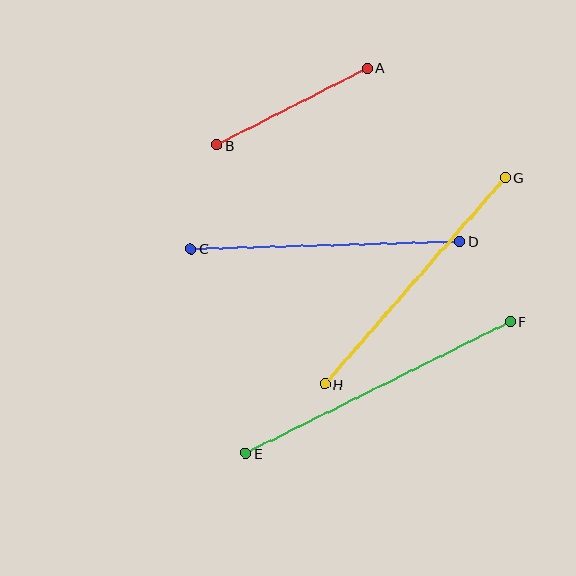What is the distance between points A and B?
The distance is approximately 169 pixels.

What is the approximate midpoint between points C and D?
The midpoint is at approximately (325, 245) pixels.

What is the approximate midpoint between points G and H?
The midpoint is at approximately (415, 281) pixels.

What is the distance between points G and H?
The distance is approximately 275 pixels.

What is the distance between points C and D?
The distance is approximately 268 pixels.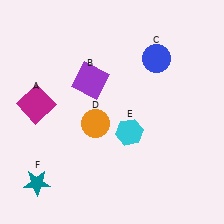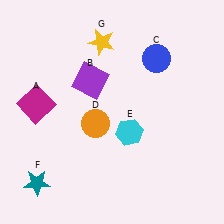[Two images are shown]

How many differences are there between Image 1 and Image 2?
There is 1 difference between the two images.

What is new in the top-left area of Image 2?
A yellow star (G) was added in the top-left area of Image 2.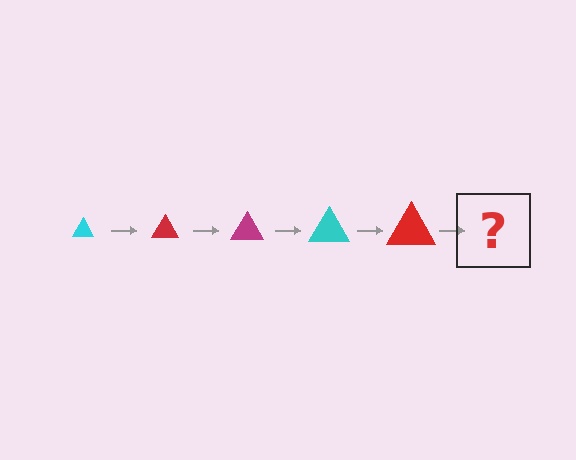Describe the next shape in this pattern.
It should be a magenta triangle, larger than the previous one.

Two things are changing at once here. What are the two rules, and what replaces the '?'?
The two rules are that the triangle grows larger each step and the color cycles through cyan, red, and magenta. The '?' should be a magenta triangle, larger than the previous one.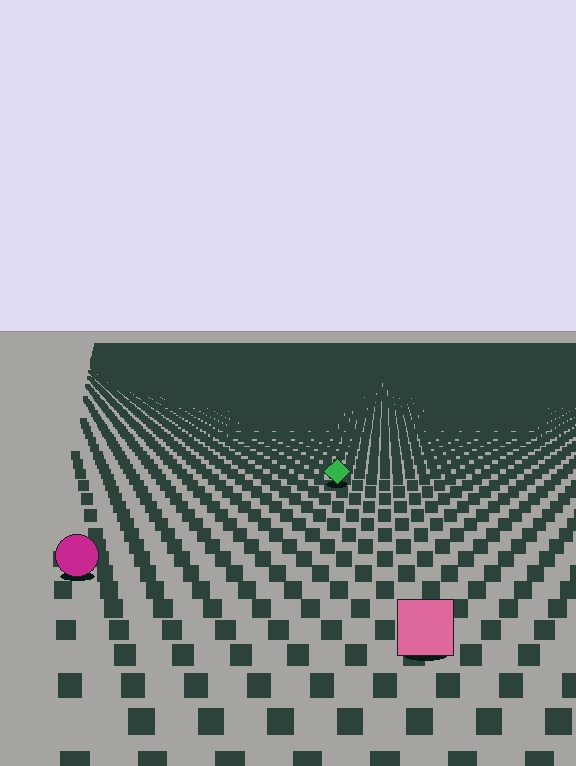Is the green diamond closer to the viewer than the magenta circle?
No. The magenta circle is closer — you can tell from the texture gradient: the ground texture is coarser near it.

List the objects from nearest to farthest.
From nearest to farthest: the pink square, the magenta circle, the green diamond.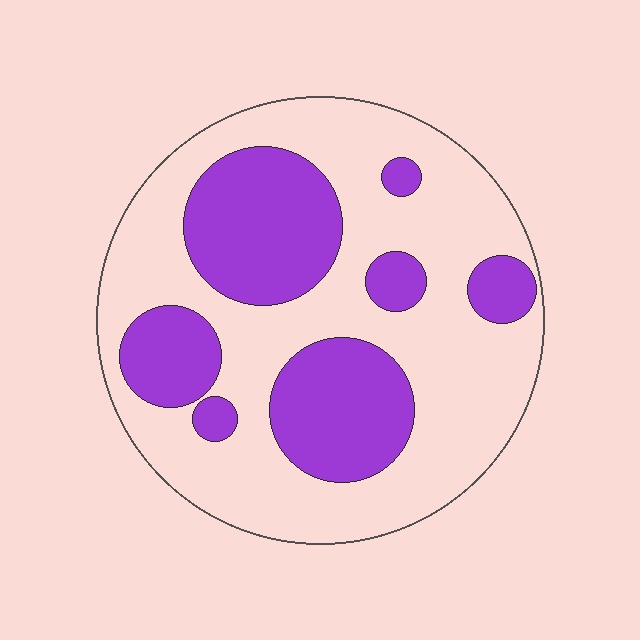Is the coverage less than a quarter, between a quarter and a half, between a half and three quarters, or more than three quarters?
Between a quarter and a half.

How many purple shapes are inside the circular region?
7.